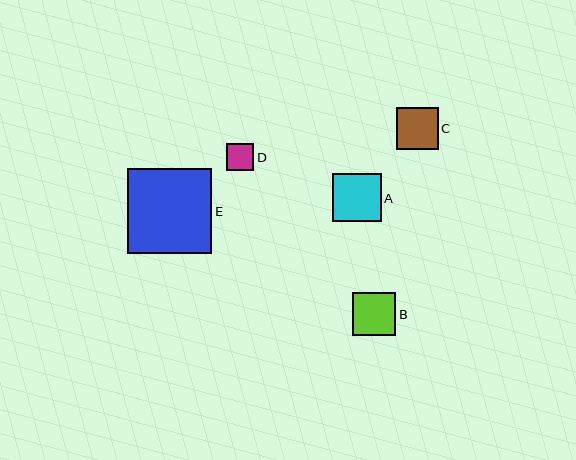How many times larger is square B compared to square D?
Square B is approximately 1.6 times the size of square D.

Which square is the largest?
Square E is the largest with a size of approximately 85 pixels.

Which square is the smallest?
Square D is the smallest with a size of approximately 27 pixels.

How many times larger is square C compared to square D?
Square C is approximately 1.6 times the size of square D.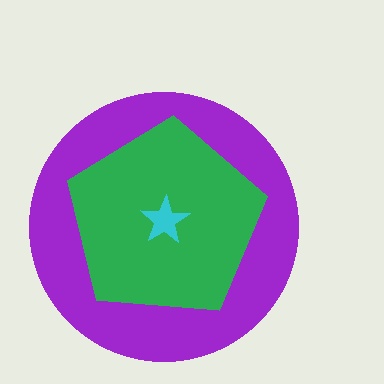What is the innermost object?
The cyan star.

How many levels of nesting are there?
3.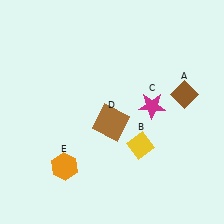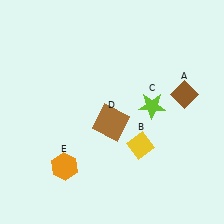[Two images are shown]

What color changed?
The star (C) changed from magenta in Image 1 to lime in Image 2.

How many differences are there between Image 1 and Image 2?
There is 1 difference between the two images.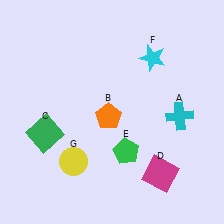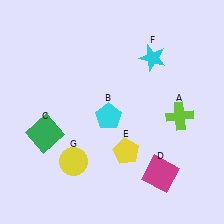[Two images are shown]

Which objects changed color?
A changed from cyan to lime. B changed from orange to cyan. E changed from green to yellow.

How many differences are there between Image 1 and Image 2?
There are 3 differences between the two images.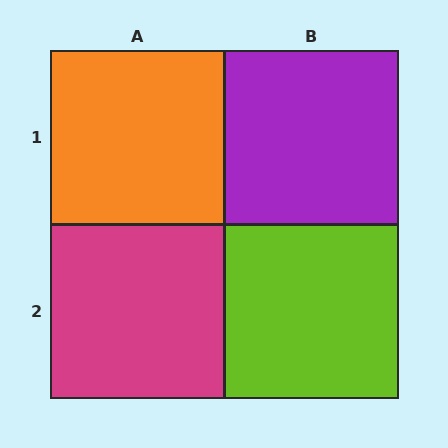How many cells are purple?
1 cell is purple.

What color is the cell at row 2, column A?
Magenta.